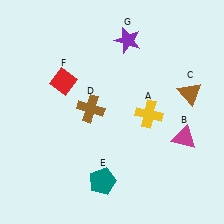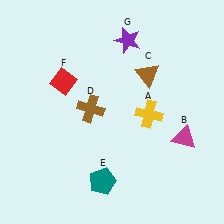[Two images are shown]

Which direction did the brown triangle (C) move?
The brown triangle (C) moved left.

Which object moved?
The brown triangle (C) moved left.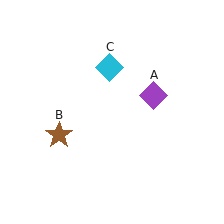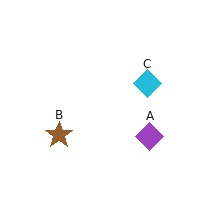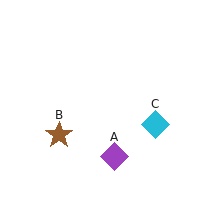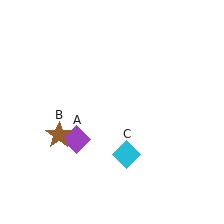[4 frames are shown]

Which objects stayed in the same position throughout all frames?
Brown star (object B) remained stationary.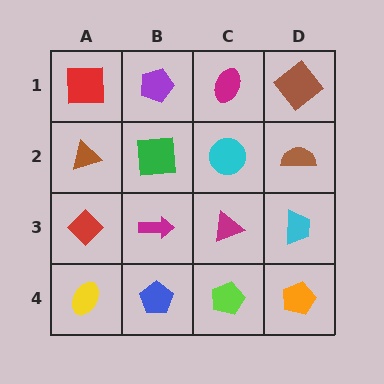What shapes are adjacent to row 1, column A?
A brown triangle (row 2, column A), a purple pentagon (row 1, column B).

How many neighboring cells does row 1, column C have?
3.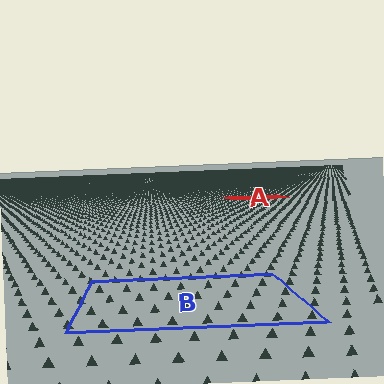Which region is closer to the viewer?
Region B is closer. The texture elements there are larger and more spread out.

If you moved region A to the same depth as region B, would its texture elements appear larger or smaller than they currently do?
They would appear larger. At a closer depth, the same texture elements are projected at a bigger on-screen size.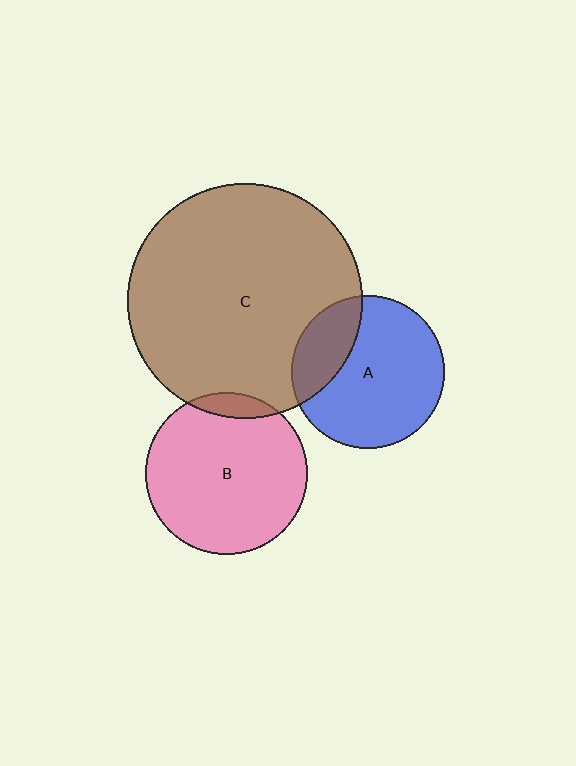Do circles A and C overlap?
Yes.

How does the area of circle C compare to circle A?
Approximately 2.4 times.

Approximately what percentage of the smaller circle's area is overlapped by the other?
Approximately 25%.